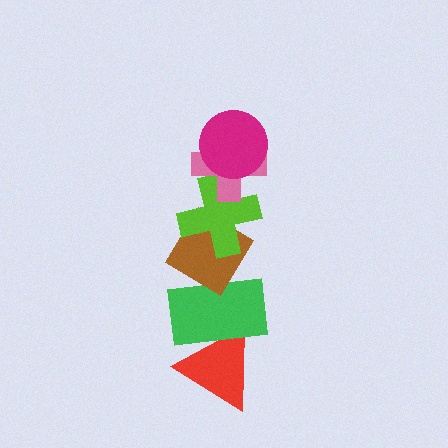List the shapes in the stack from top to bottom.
From top to bottom: the magenta circle, the pink cross, the lime cross, the brown diamond, the green rectangle, the red triangle.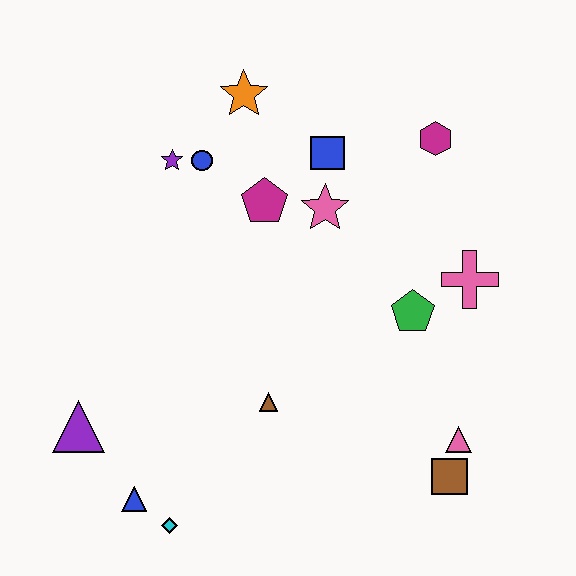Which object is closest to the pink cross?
The green pentagon is closest to the pink cross.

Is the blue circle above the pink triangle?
Yes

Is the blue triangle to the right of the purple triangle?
Yes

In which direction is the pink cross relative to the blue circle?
The pink cross is to the right of the blue circle.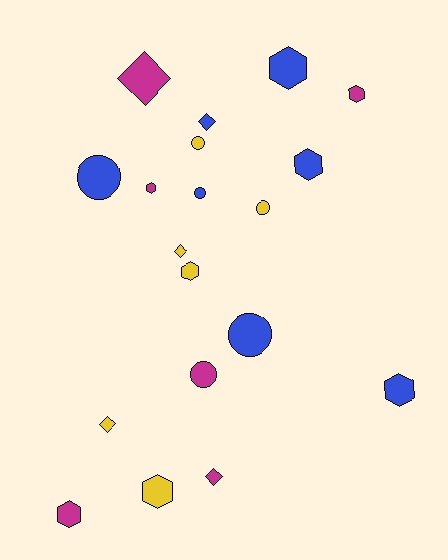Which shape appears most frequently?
Hexagon, with 8 objects.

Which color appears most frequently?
Blue, with 7 objects.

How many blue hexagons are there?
There are 3 blue hexagons.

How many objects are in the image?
There are 19 objects.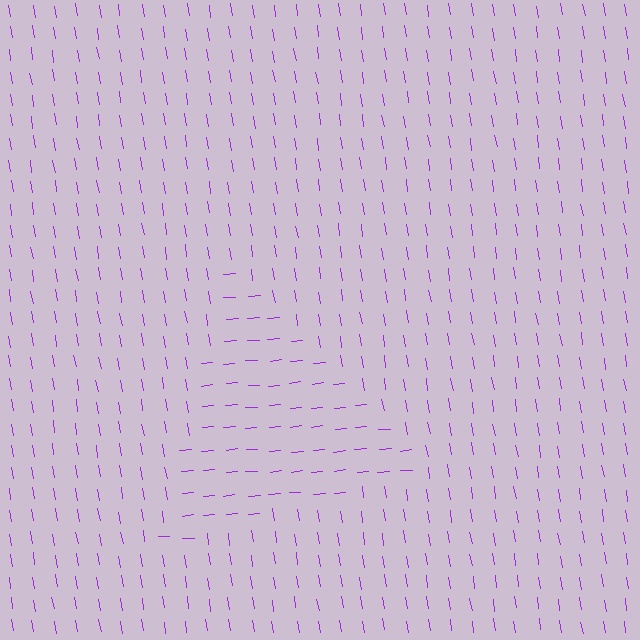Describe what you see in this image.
The image is filled with small purple line segments. A triangle region in the image has lines oriented differently from the surrounding lines, creating a visible texture boundary.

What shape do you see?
I see a triangle.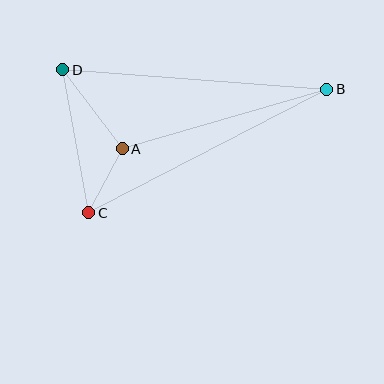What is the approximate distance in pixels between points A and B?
The distance between A and B is approximately 213 pixels.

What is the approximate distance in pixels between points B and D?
The distance between B and D is approximately 265 pixels.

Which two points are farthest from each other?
Points B and C are farthest from each other.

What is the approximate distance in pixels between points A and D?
The distance between A and D is approximately 99 pixels.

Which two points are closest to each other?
Points A and C are closest to each other.